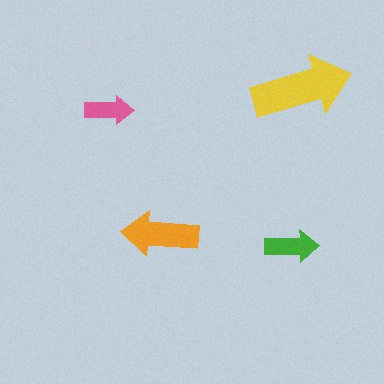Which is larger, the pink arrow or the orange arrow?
The orange one.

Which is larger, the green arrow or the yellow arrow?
The yellow one.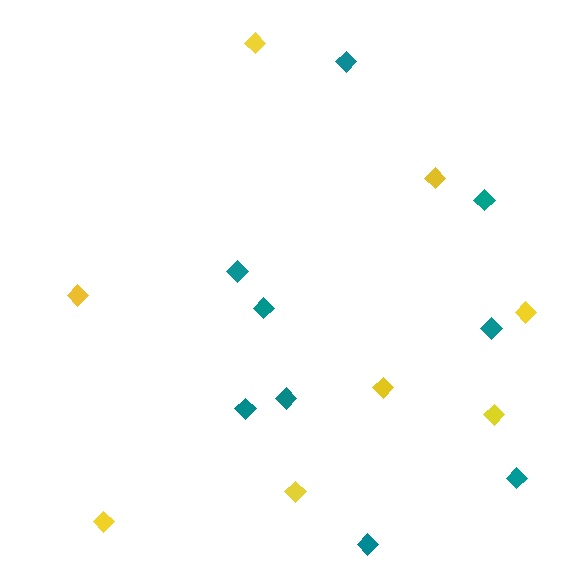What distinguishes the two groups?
There are 2 groups: one group of yellow diamonds (8) and one group of teal diamonds (9).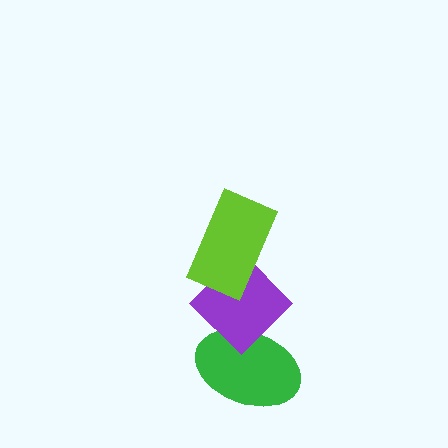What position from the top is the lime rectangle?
The lime rectangle is 1st from the top.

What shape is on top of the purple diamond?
The lime rectangle is on top of the purple diamond.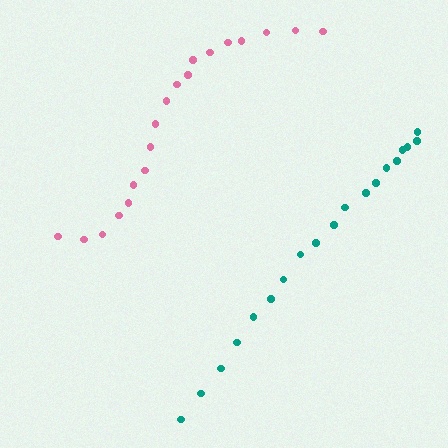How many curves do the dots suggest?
There are 2 distinct paths.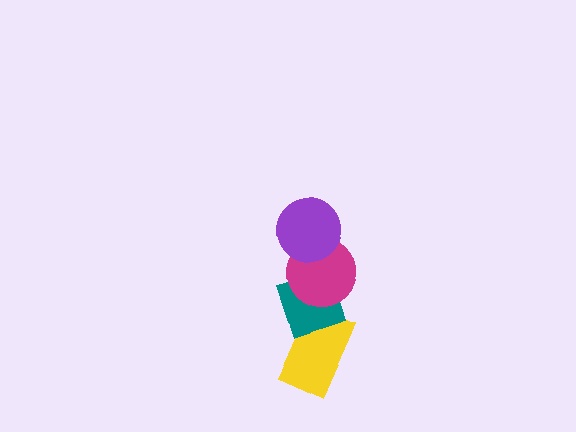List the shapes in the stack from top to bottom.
From top to bottom: the purple circle, the magenta circle, the teal diamond, the yellow rectangle.